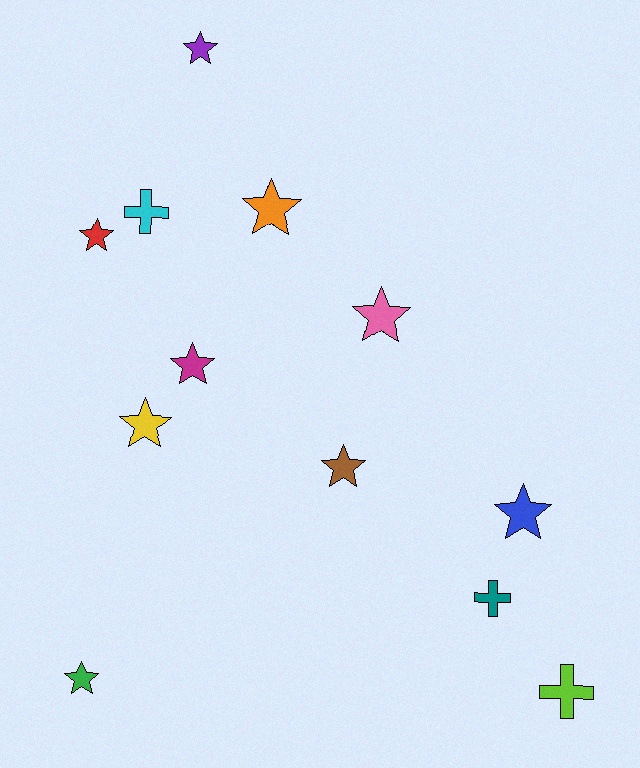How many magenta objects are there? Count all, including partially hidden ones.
There is 1 magenta object.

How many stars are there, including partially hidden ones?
There are 9 stars.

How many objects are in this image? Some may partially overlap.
There are 12 objects.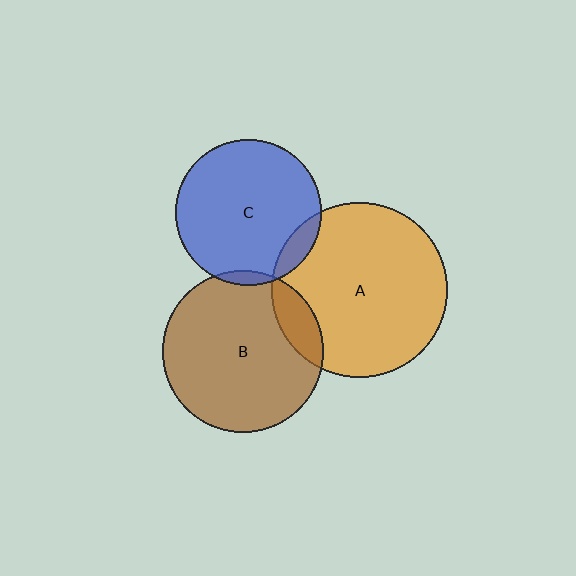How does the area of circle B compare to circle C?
Approximately 1.2 times.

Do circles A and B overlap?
Yes.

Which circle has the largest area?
Circle A (orange).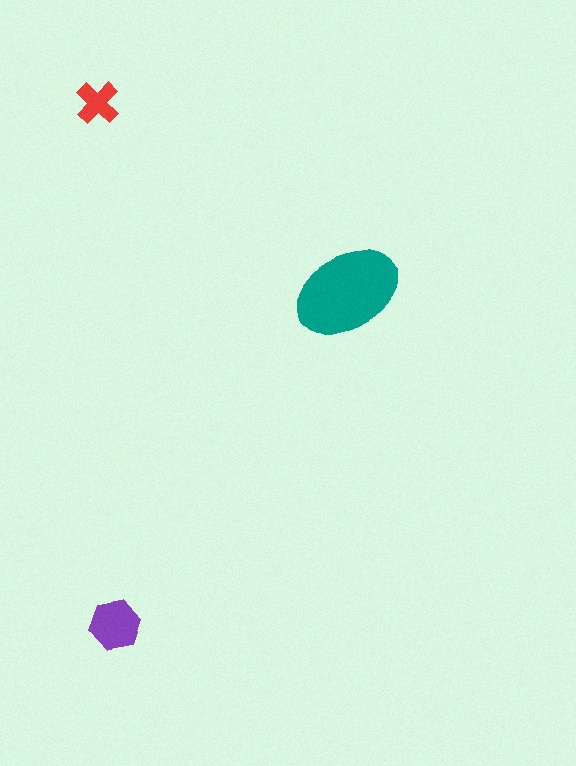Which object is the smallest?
The red cross.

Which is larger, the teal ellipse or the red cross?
The teal ellipse.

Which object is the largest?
The teal ellipse.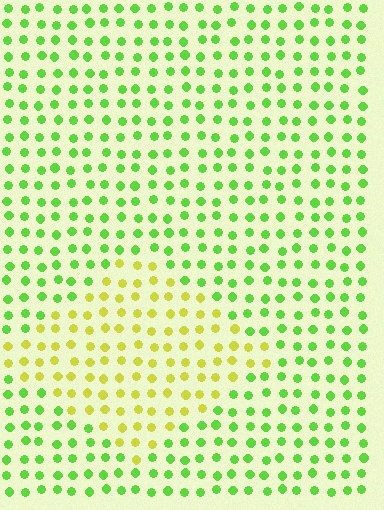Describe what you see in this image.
The image is filled with small lime elements in a uniform arrangement. A diamond-shaped region is visible where the elements are tinted to a slightly different hue, forming a subtle color boundary.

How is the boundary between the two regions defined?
The boundary is defined purely by a slight shift in hue (about 44 degrees). Spacing, size, and orientation are identical on both sides.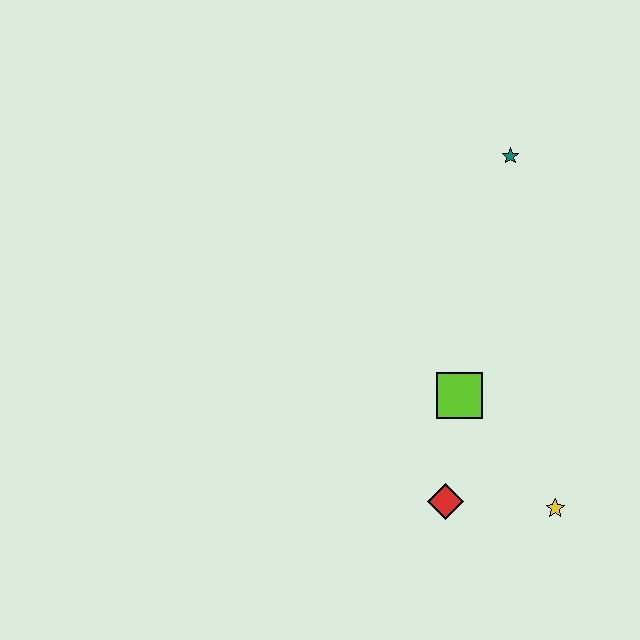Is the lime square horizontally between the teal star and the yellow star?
No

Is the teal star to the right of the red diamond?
Yes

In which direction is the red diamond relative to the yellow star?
The red diamond is to the left of the yellow star.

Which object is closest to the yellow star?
The red diamond is closest to the yellow star.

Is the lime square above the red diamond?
Yes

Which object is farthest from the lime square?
The teal star is farthest from the lime square.